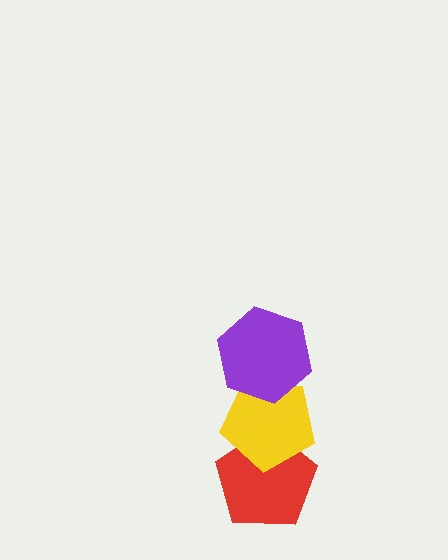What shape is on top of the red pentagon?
The yellow pentagon is on top of the red pentagon.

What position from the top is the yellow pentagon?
The yellow pentagon is 2nd from the top.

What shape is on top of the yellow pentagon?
The purple hexagon is on top of the yellow pentagon.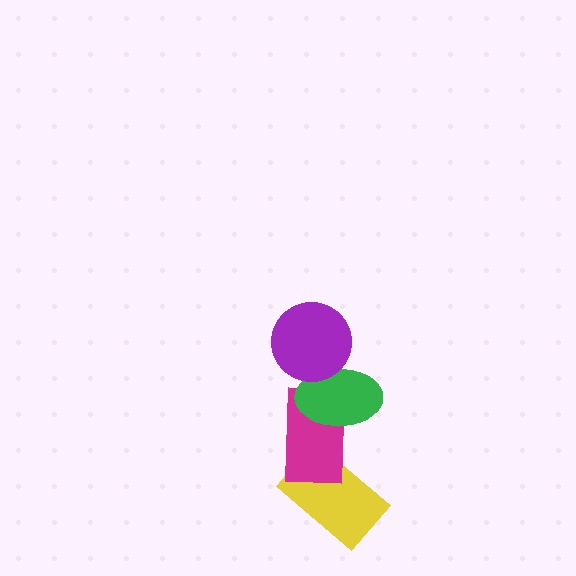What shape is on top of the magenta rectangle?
The green ellipse is on top of the magenta rectangle.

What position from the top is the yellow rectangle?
The yellow rectangle is 4th from the top.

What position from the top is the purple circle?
The purple circle is 1st from the top.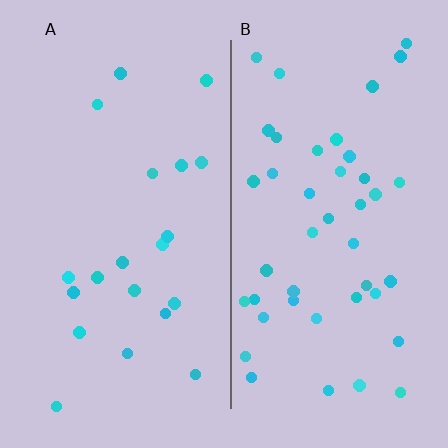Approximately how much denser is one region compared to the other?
Approximately 2.1× — region B over region A.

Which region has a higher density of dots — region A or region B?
B (the right).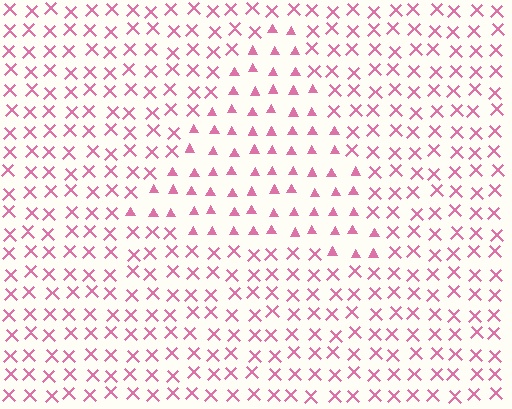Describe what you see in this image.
The image is filled with small pink elements arranged in a uniform grid. A triangle-shaped region contains triangles, while the surrounding area contains X marks. The boundary is defined purely by the change in element shape.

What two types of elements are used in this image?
The image uses triangles inside the triangle region and X marks outside it.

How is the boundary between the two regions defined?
The boundary is defined by a change in element shape: triangles inside vs. X marks outside. All elements share the same color and spacing.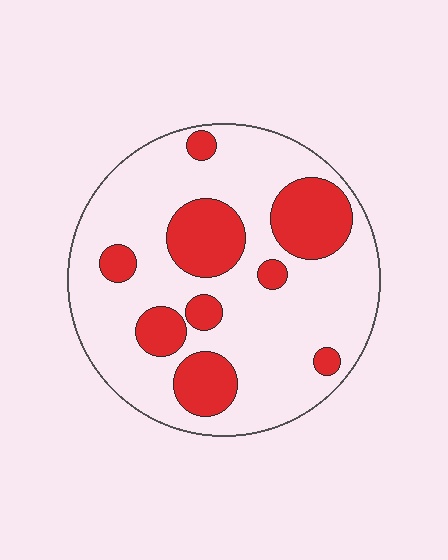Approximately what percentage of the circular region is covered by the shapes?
Approximately 25%.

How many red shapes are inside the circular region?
9.